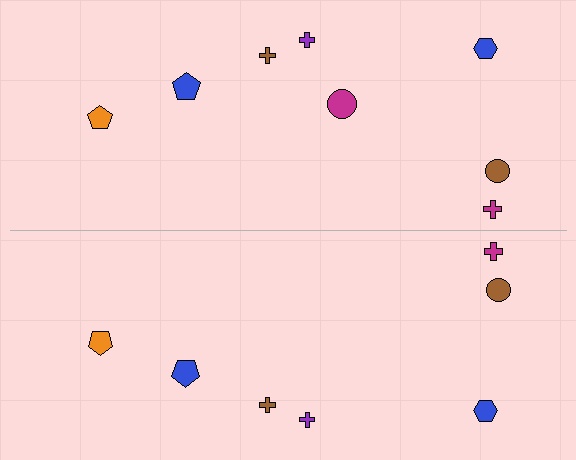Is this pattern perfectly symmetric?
No, the pattern is not perfectly symmetric. A magenta circle is missing from the bottom side.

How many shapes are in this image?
There are 15 shapes in this image.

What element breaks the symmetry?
A magenta circle is missing from the bottom side.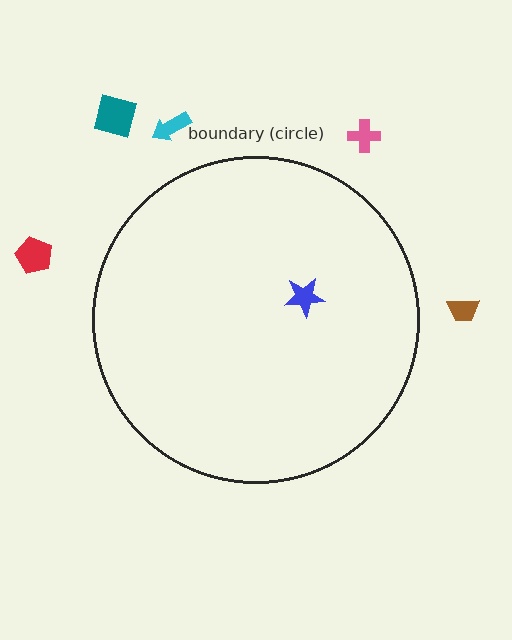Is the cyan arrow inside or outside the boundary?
Outside.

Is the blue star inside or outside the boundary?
Inside.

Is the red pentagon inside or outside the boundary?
Outside.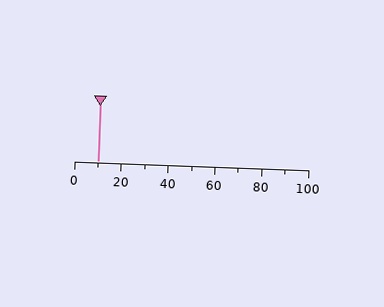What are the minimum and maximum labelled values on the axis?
The axis runs from 0 to 100.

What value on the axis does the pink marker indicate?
The marker indicates approximately 10.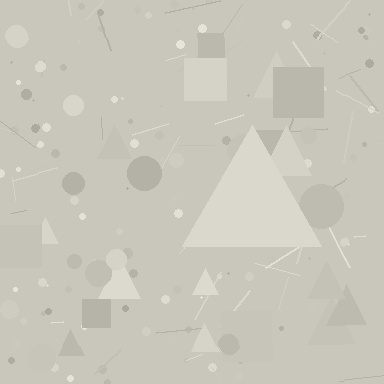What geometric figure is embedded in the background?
A triangle is embedded in the background.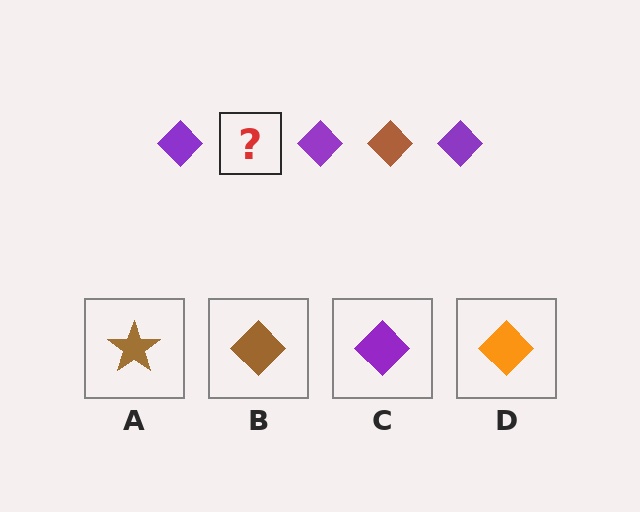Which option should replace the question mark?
Option B.